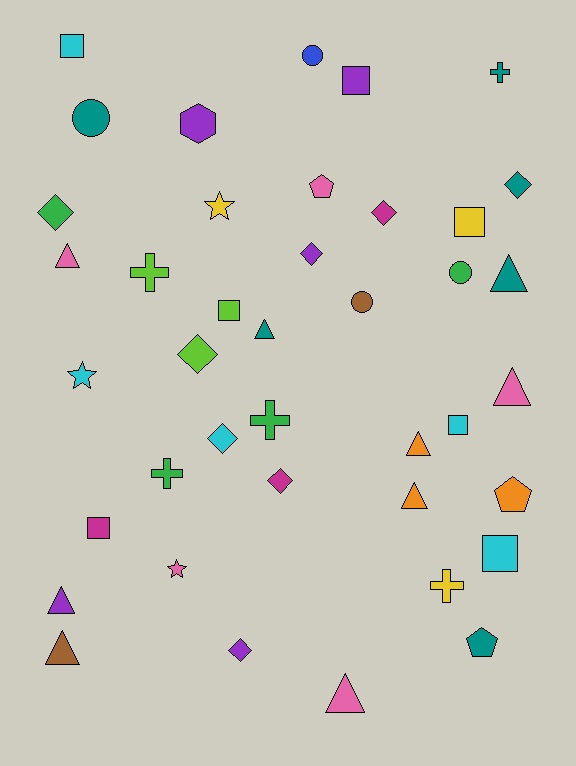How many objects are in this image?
There are 40 objects.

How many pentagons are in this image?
There are 3 pentagons.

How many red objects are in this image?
There are no red objects.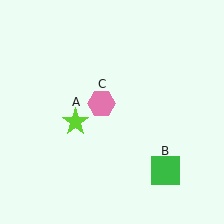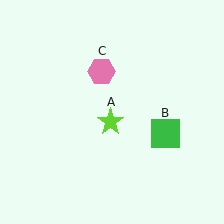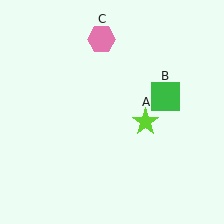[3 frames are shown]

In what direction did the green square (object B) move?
The green square (object B) moved up.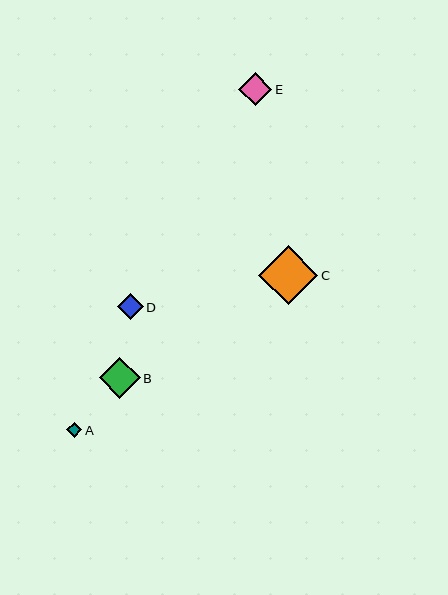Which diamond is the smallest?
Diamond A is the smallest with a size of approximately 15 pixels.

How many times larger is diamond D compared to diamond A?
Diamond D is approximately 1.7 times the size of diamond A.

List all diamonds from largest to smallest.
From largest to smallest: C, B, E, D, A.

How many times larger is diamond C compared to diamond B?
Diamond C is approximately 1.5 times the size of diamond B.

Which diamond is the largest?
Diamond C is the largest with a size of approximately 59 pixels.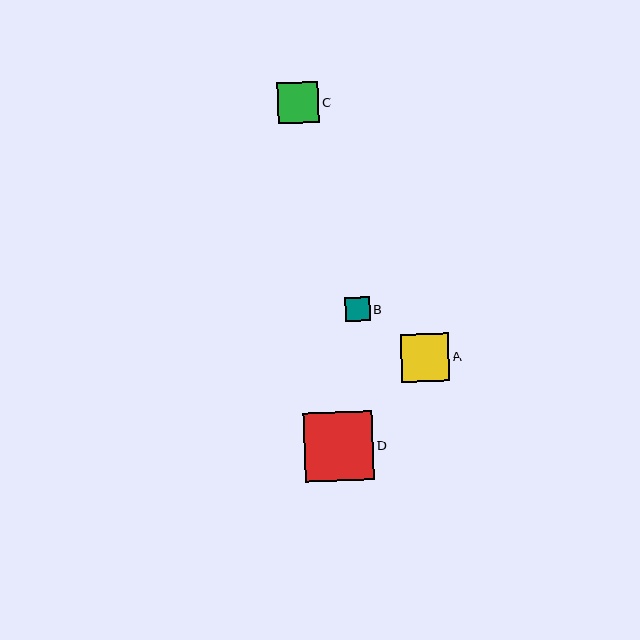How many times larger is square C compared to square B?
Square C is approximately 1.7 times the size of square B.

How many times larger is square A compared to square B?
Square A is approximately 2.0 times the size of square B.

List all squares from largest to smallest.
From largest to smallest: D, A, C, B.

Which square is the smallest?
Square B is the smallest with a size of approximately 24 pixels.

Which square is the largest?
Square D is the largest with a size of approximately 69 pixels.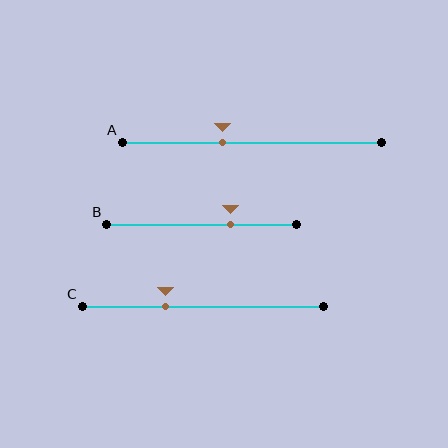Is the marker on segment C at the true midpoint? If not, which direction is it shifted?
No, the marker on segment C is shifted to the left by about 15% of the segment length.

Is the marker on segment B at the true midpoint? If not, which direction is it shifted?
No, the marker on segment B is shifted to the right by about 15% of the segment length.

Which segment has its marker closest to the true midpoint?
Segment A has its marker closest to the true midpoint.